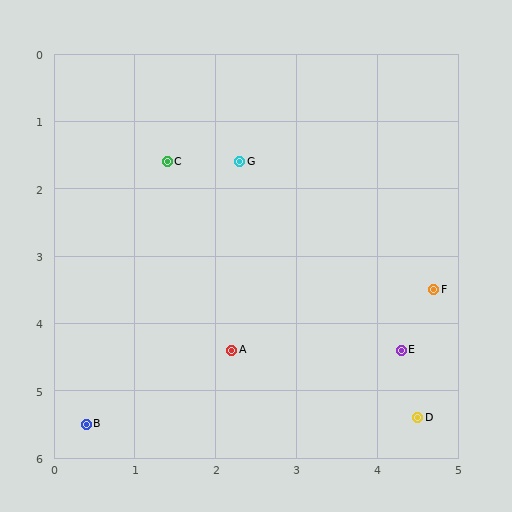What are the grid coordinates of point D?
Point D is at approximately (4.5, 5.4).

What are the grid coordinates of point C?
Point C is at approximately (1.4, 1.6).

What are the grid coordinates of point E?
Point E is at approximately (4.3, 4.4).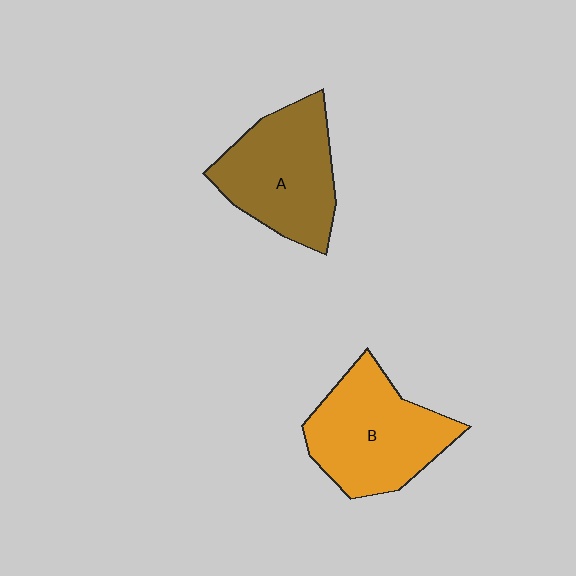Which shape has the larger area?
Shape B (orange).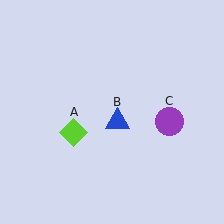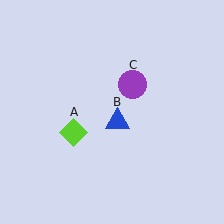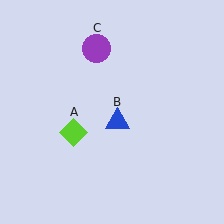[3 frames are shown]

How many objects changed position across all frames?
1 object changed position: purple circle (object C).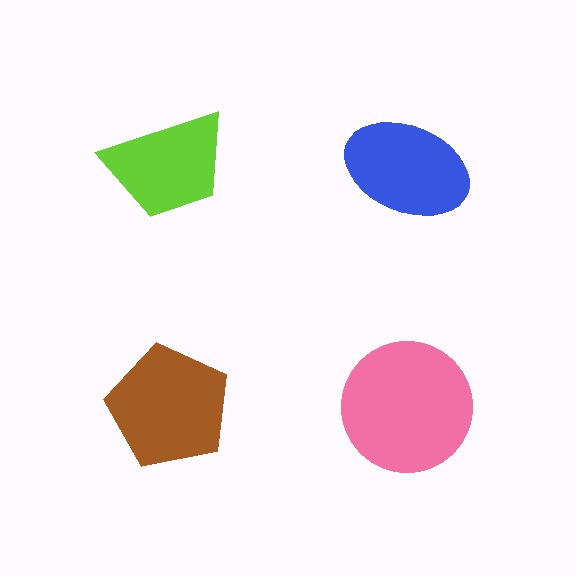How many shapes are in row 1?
2 shapes.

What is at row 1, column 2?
A blue ellipse.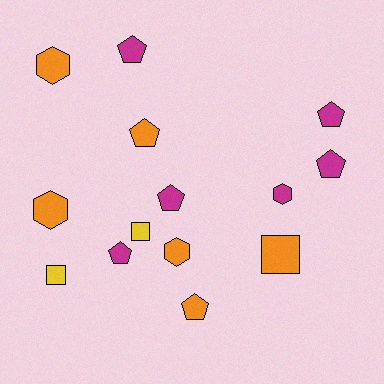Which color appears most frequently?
Magenta, with 6 objects.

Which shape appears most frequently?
Pentagon, with 7 objects.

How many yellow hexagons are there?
There are no yellow hexagons.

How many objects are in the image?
There are 14 objects.